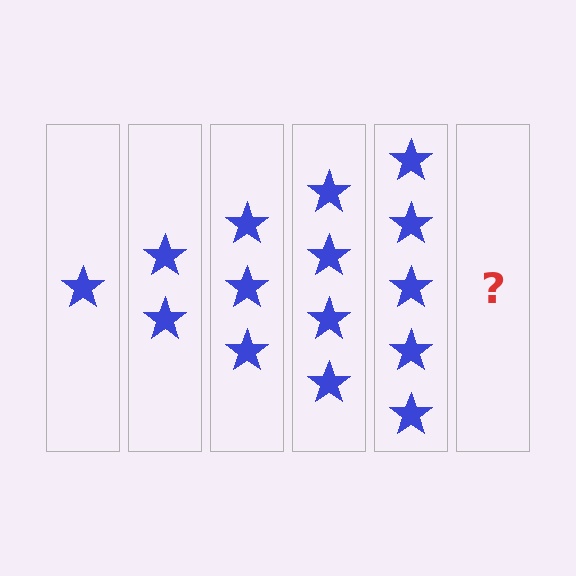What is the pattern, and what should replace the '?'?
The pattern is that each step adds one more star. The '?' should be 6 stars.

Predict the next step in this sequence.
The next step is 6 stars.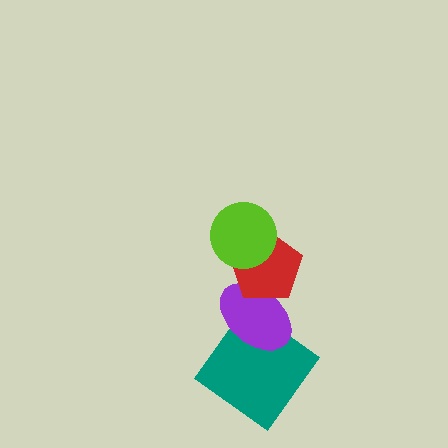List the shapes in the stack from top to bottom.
From top to bottom: the lime circle, the red pentagon, the purple ellipse, the teal diamond.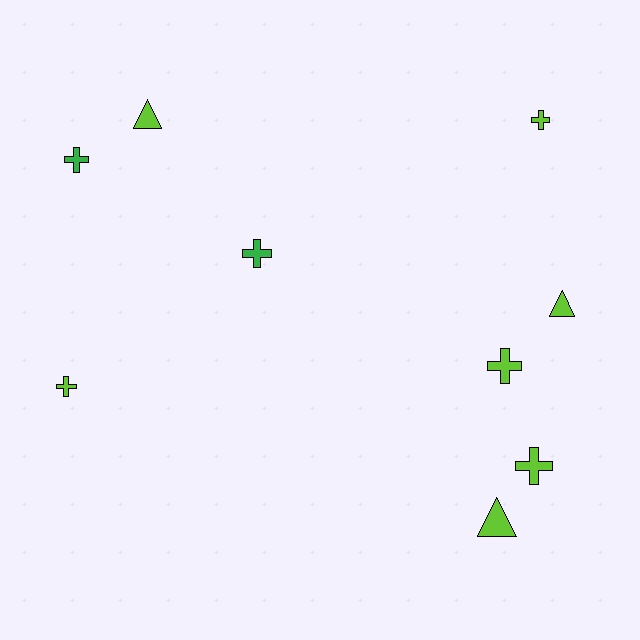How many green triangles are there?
There are no green triangles.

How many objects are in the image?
There are 9 objects.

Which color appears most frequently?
Lime, with 7 objects.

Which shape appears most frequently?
Cross, with 6 objects.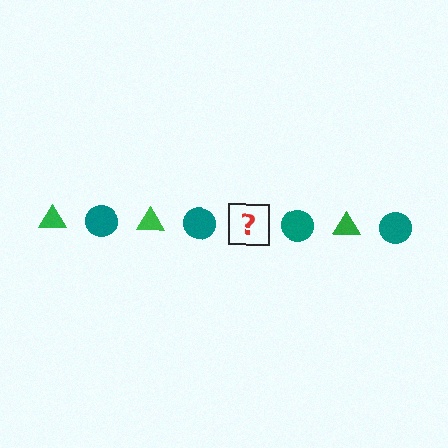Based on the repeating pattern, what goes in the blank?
The blank should be a green triangle.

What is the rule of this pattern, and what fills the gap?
The rule is that the pattern alternates between green triangle and teal circle. The gap should be filled with a green triangle.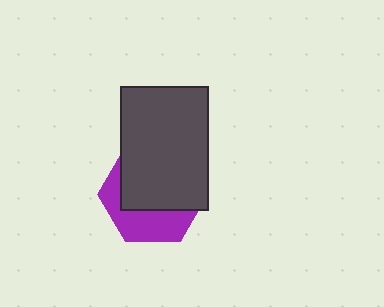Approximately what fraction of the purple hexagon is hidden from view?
Roughly 63% of the purple hexagon is hidden behind the dark gray rectangle.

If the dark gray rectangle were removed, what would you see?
You would see the complete purple hexagon.